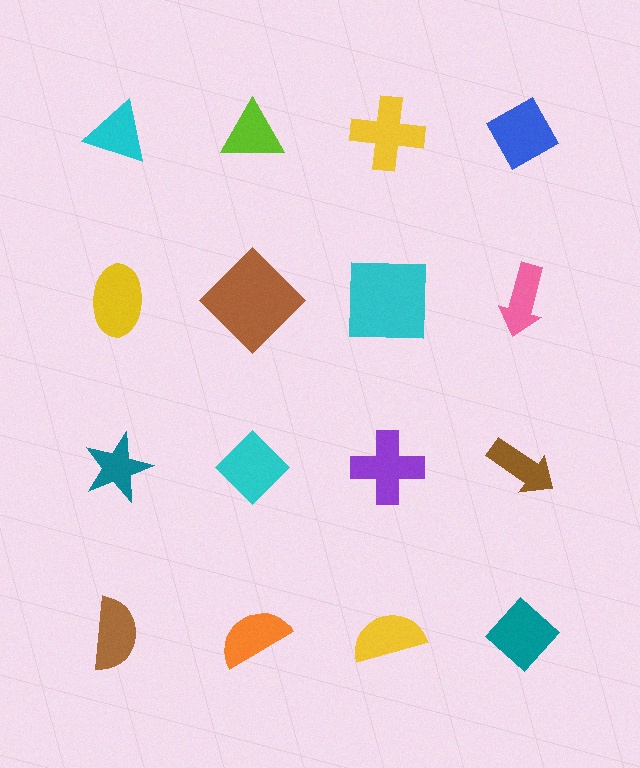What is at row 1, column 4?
A blue diamond.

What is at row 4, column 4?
A teal diamond.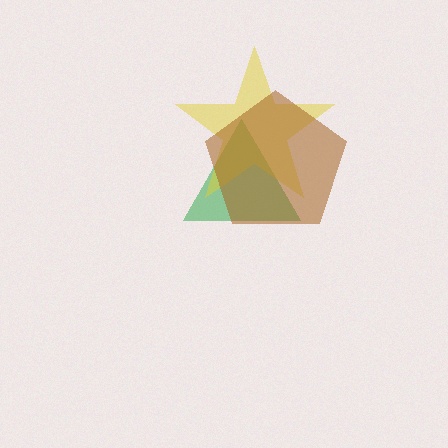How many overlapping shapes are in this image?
There are 3 overlapping shapes in the image.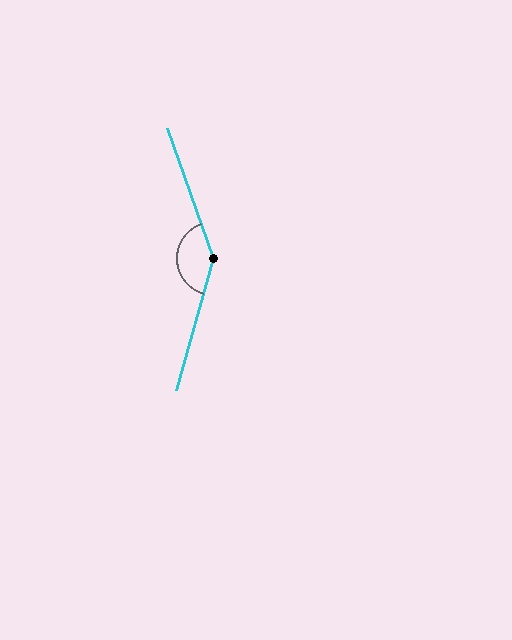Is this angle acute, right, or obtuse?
It is obtuse.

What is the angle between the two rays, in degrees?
Approximately 145 degrees.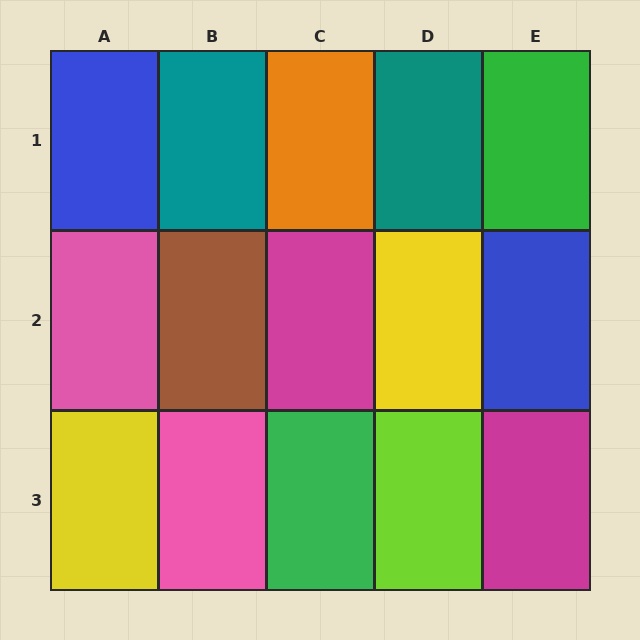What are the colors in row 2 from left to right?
Pink, brown, magenta, yellow, blue.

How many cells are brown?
1 cell is brown.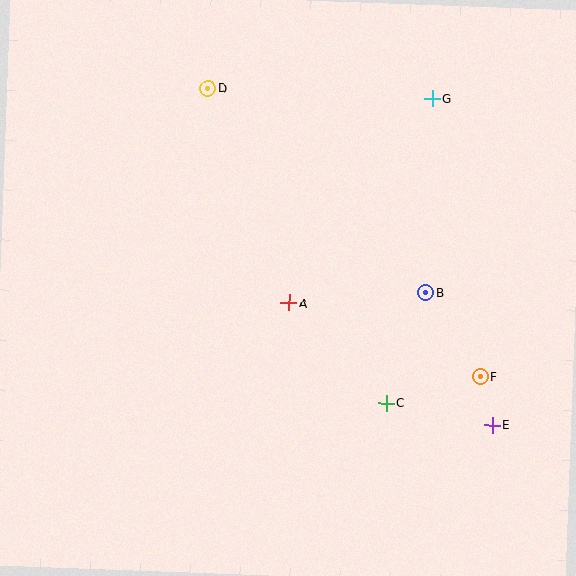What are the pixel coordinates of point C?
Point C is at (386, 403).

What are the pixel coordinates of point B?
Point B is at (426, 292).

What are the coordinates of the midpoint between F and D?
The midpoint between F and D is at (344, 232).